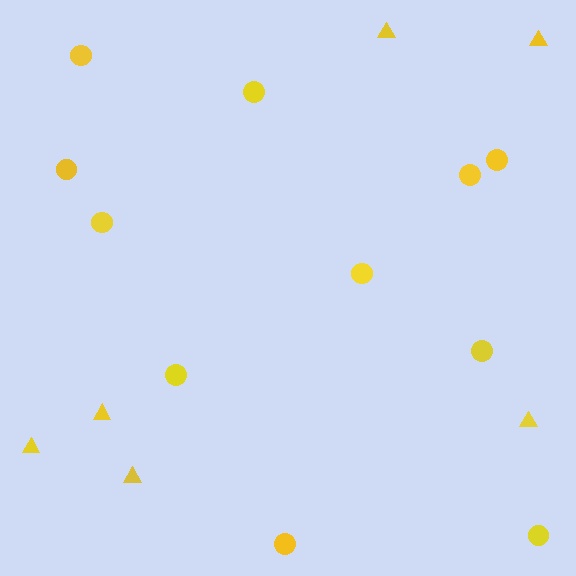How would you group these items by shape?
There are 2 groups: one group of triangles (6) and one group of circles (11).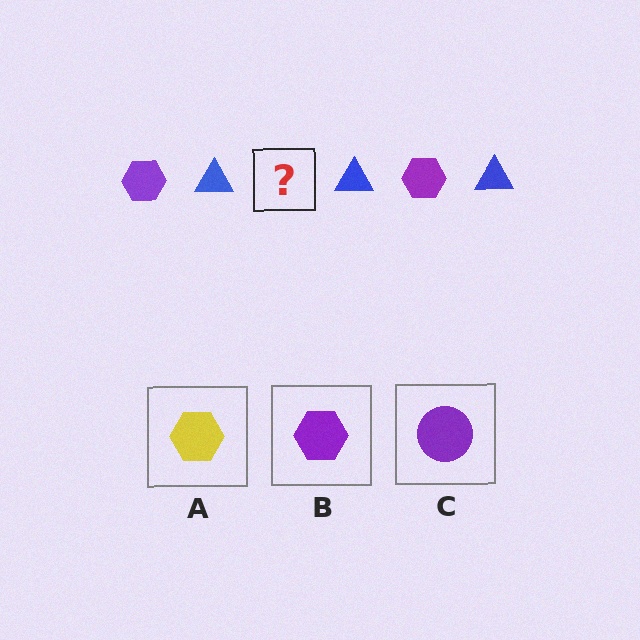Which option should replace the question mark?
Option B.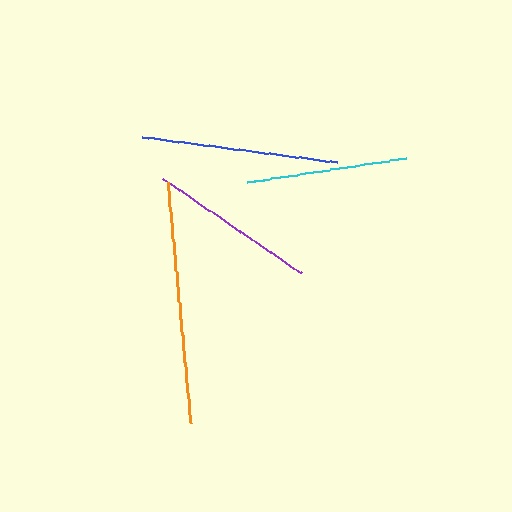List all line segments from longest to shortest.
From longest to shortest: orange, blue, purple, cyan.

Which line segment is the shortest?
The cyan line is the shortest at approximately 161 pixels.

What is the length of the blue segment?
The blue segment is approximately 197 pixels long.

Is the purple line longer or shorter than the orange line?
The orange line is longer than the purple line.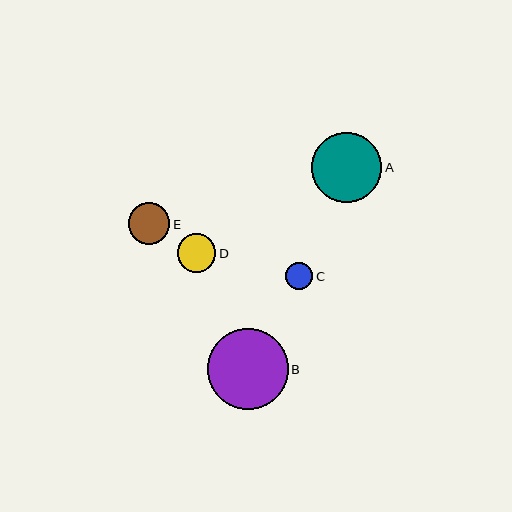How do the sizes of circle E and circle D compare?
Circle E and circle D are approximately the same size.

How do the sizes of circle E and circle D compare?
Circle E and circle D are approximately the same size.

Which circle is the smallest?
Circle C is the smallest with a size of approximately 27 pixels.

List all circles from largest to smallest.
From largest to smallest: B, A, E, D, C.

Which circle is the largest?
Circle B is the largest with a size of approximately 81 pixels.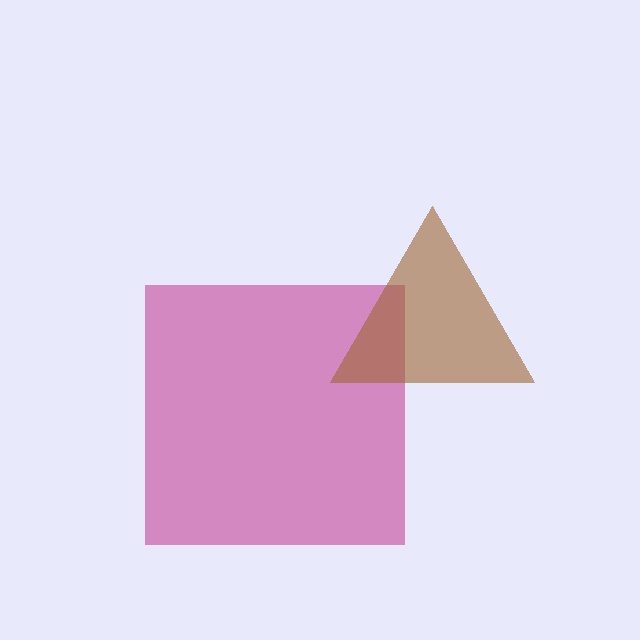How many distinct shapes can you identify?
There are 2 distinct shapes: a magenta square, a brown triangle.